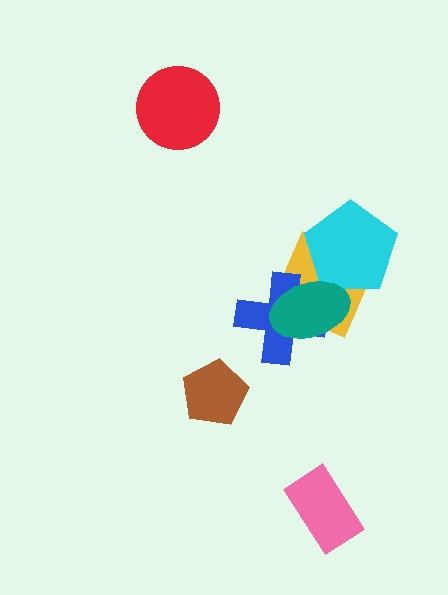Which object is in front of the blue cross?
The teal ellipse is in front of the blue cross.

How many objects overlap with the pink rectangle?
0 objects overlap with the pink rectangle.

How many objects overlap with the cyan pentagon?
2 objects overlap with the cyan pentagon.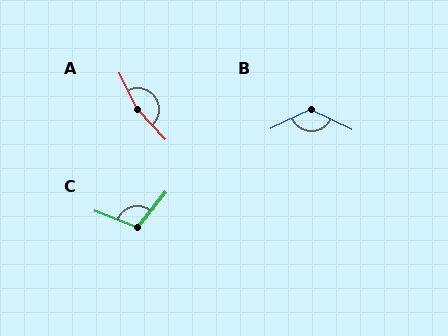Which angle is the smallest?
C, at approximately 107 degrees.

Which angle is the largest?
A, at approximately 162 degrees.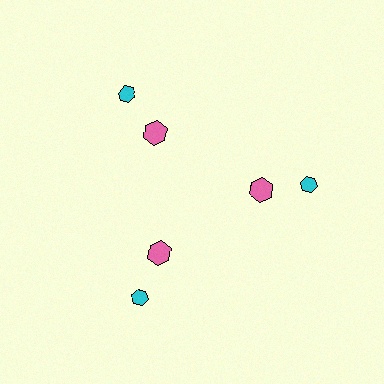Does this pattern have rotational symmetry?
Yes, this pattern has 3-fold rotational symmetry. It looks the same after rotating 120 degrees around the center.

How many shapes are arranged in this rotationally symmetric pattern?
There are 6 shapes, arranged in 3 groups of 2.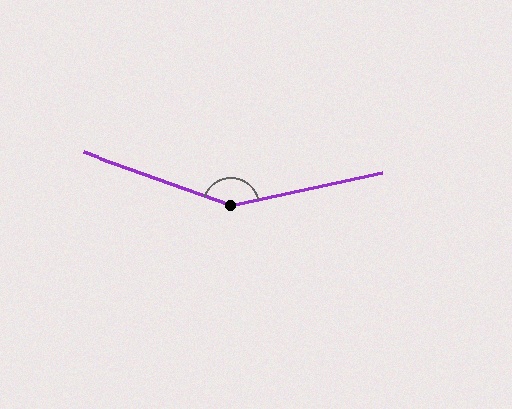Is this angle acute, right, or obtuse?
It is obtuse.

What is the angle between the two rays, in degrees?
Approximately 148 degrees.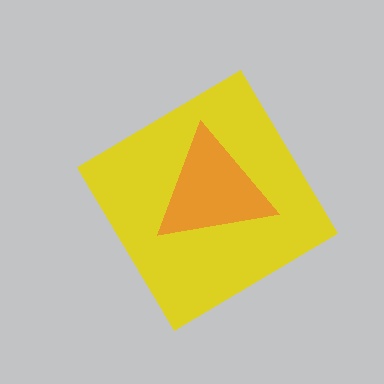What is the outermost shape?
The yellow diamond.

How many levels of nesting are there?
2.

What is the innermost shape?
The orange triangle.